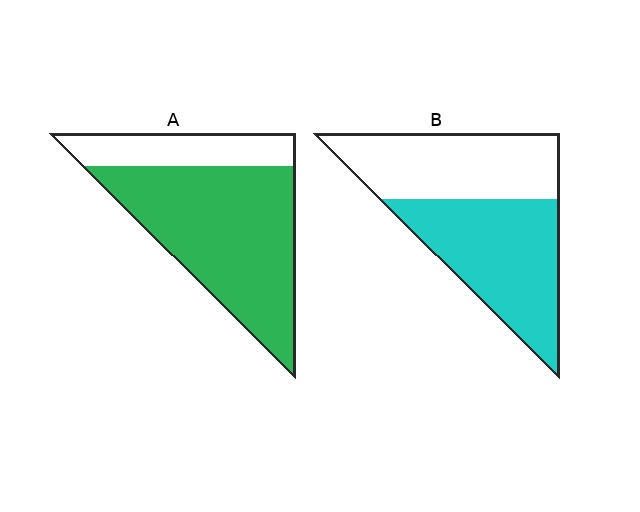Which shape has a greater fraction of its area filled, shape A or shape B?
Shape A.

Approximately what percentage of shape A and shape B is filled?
A is approximately 75% and B is approximately 55%.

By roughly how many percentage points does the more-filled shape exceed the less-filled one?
By roughly 20 percentage points (A over B).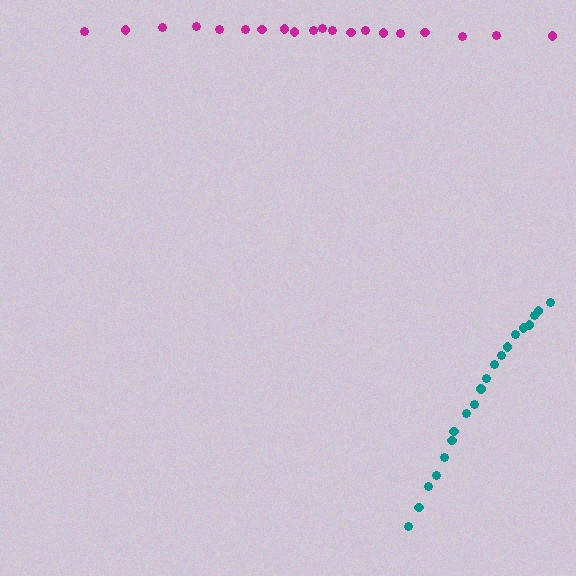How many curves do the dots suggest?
There are 2 distinct paths.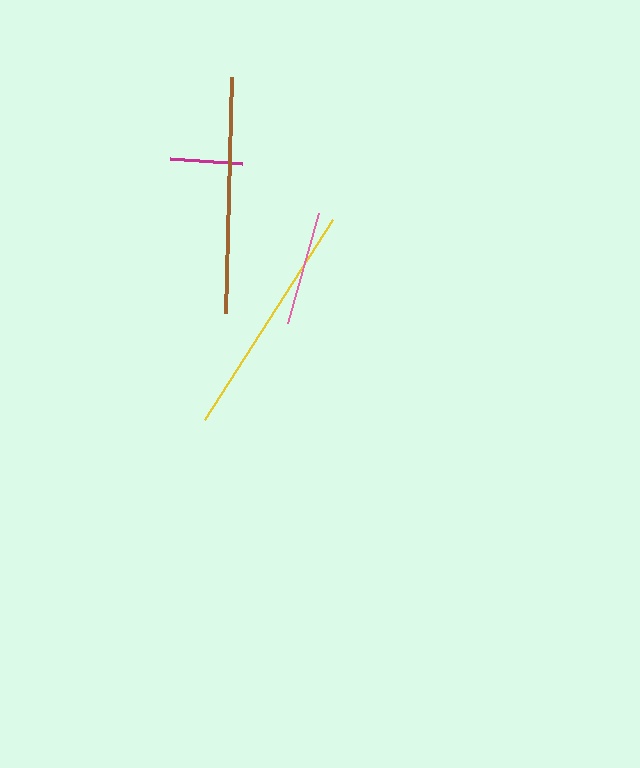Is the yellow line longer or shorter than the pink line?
The yellow line is longer than the pink line.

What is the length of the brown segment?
The brown segment is approximately 235 pixels long.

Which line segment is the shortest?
The magenta line is the shortest at approximately 72 pixels.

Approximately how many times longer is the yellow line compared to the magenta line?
The yellow line is approximately 3.3 times the length of the magenta line.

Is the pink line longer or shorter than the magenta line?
The pink line is longer than the magenta line.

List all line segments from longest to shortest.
From longest to shortest: yellow, brown, pink, magenta.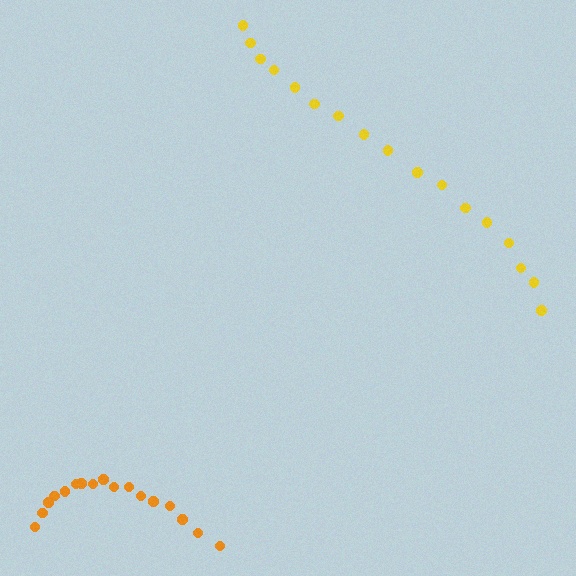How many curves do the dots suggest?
There are 2 distinct paths.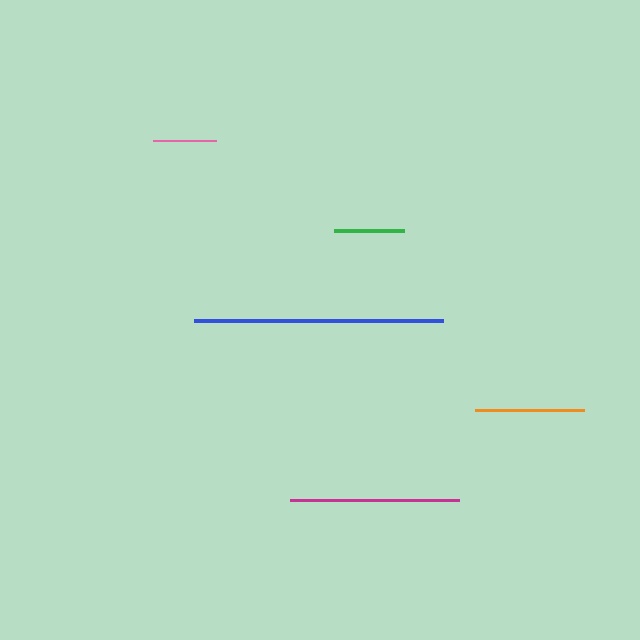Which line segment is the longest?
The blue line is the longest at approximately 250 pixels.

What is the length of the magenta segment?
The magenta segment is approximately 169 pixels long.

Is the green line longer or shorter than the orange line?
The orange line is longer than the green line.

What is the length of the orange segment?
The orange segment is approximately 109 pixels long.